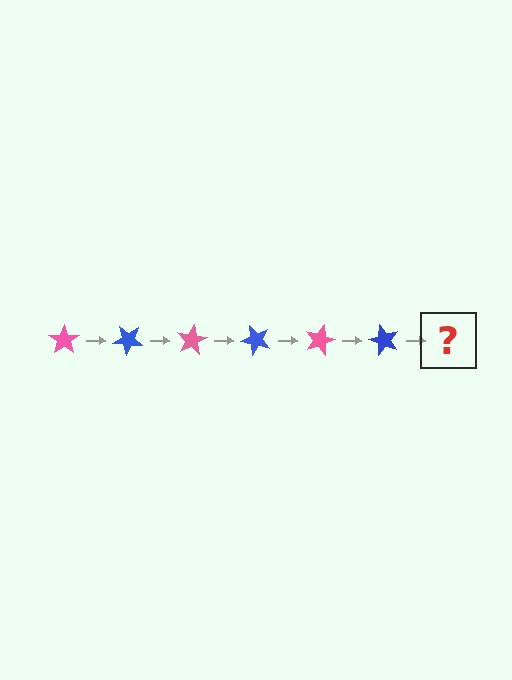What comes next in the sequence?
The next element should be a pink star, rotated 240 degrees from the start.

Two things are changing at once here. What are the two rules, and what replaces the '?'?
The two rules are that it rotates 40 degrees each step and the color cycles through pink and blue. The '?' should be a pink star, rotated 240 degrees from the start.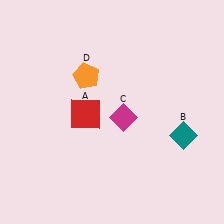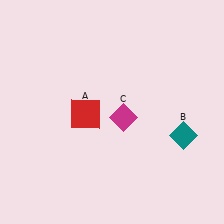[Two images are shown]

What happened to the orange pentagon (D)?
The orange pentagon (D) was removed in Image 2. It was in the top-left area of Image 1.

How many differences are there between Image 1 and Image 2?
There is 1 difference between the two images.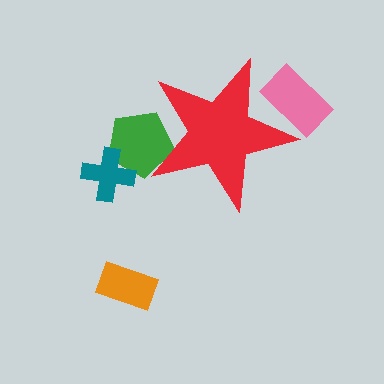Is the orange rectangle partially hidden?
No, the orange rectangle is fully visible.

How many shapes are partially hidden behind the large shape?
2 shapes are partially hidden.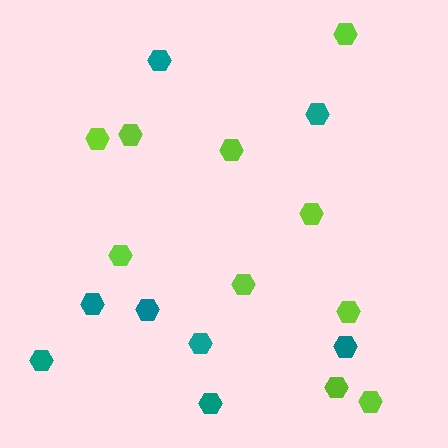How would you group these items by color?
There are 2 groups: one group of lime hexagons (10) and one group of teal hexagons (8).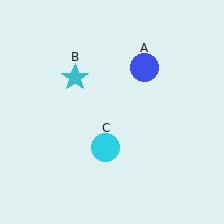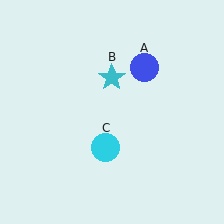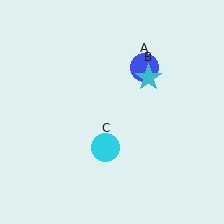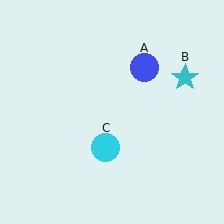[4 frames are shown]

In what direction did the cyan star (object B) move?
The cyan star (object B) moved right.